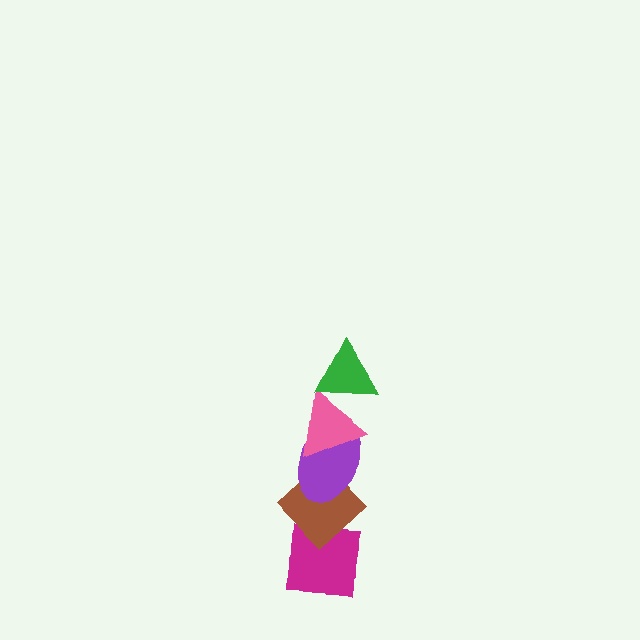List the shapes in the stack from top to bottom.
From top to bottom: the green triangle, the pink triangle, the purple ellipse, the brown diamond, the magenta square.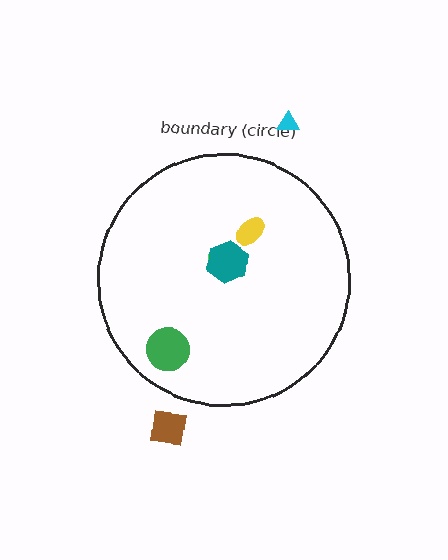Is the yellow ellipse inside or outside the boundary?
Inside.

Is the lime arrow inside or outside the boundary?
Inside.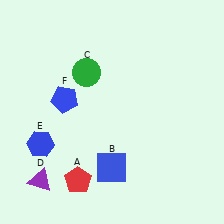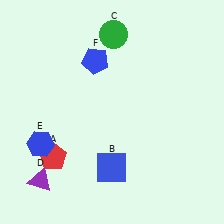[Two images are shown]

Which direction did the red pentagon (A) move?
The red pentagon (A) moved left.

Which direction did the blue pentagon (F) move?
The blue pentagon (F) moved up.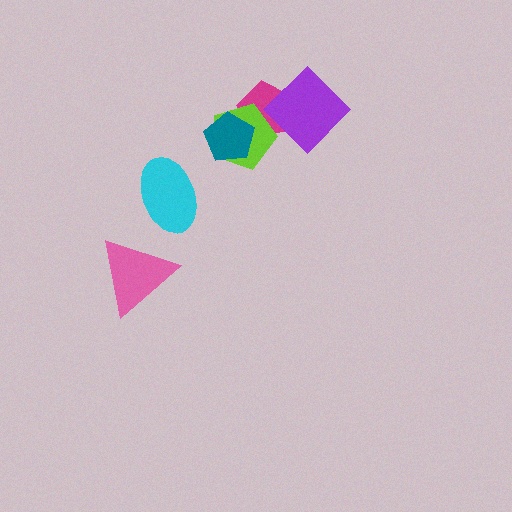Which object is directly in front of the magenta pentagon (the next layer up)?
The purple diamond is directly in front of the magenta pentagon.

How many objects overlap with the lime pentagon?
3 objects overlap with the lime pentagon.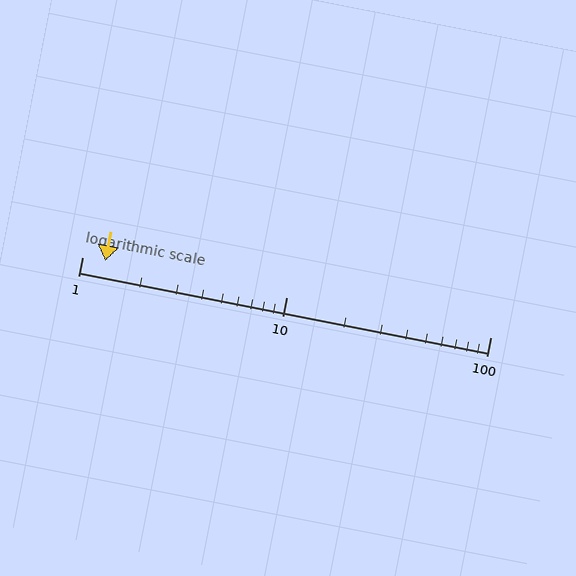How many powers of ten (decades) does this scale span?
The scale spans 2 decades, from 1 to 100.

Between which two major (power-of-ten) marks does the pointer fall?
The pointer is between 1 and 10.